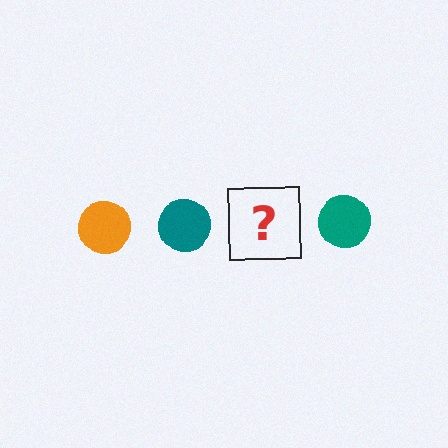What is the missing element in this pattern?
The missing element is an orange circle.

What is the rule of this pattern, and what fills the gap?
The rule is that the pattern cycles through orange, teal circles. The gap should be filled with an orange circle.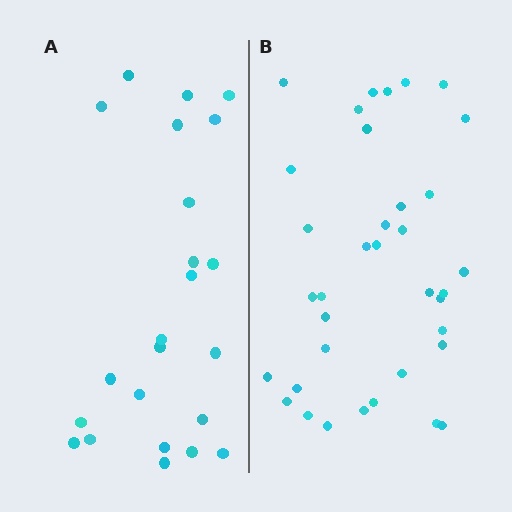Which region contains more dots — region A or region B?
Region B (the right region) has more dots.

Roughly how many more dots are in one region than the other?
Region B has approximately 15 more dots than region A.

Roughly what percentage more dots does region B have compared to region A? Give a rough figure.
About 55% more.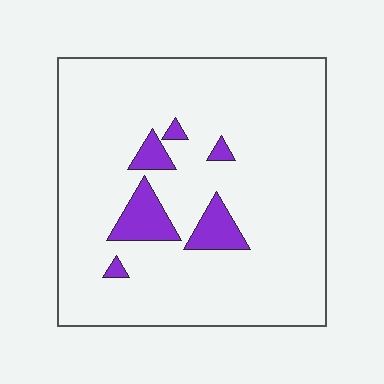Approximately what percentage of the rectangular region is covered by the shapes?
Approximately 10%.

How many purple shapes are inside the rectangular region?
6.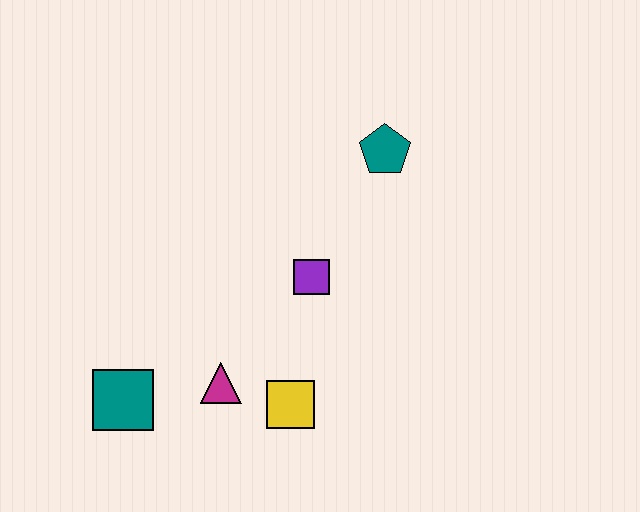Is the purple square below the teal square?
No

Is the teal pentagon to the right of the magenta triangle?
Yes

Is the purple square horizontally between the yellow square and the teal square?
No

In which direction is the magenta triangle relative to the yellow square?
The magenta triangle is to the left of the yellow square.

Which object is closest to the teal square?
The magenta triangle is closest to the teal square.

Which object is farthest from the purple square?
The teal square is farthest from the purple square.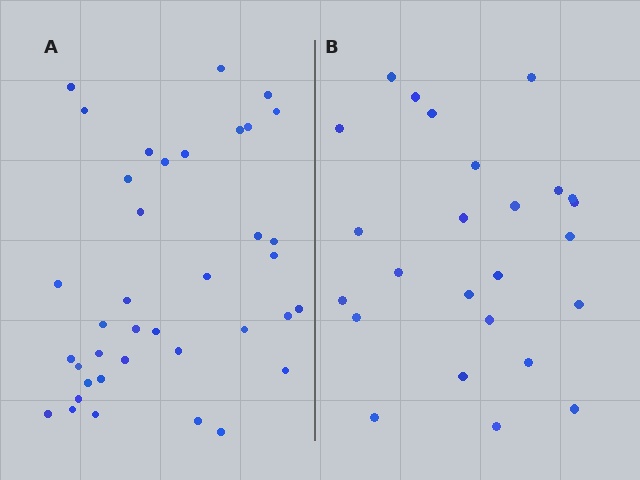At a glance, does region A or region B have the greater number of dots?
Region A (the left region) has more dots.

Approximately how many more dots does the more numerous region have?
Region A has approximately 15 more dots than region B.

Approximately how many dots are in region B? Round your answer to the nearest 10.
About 20 dots. (The exact count is 25, which rounds to 20.)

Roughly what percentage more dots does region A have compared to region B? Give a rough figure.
About 50% more.